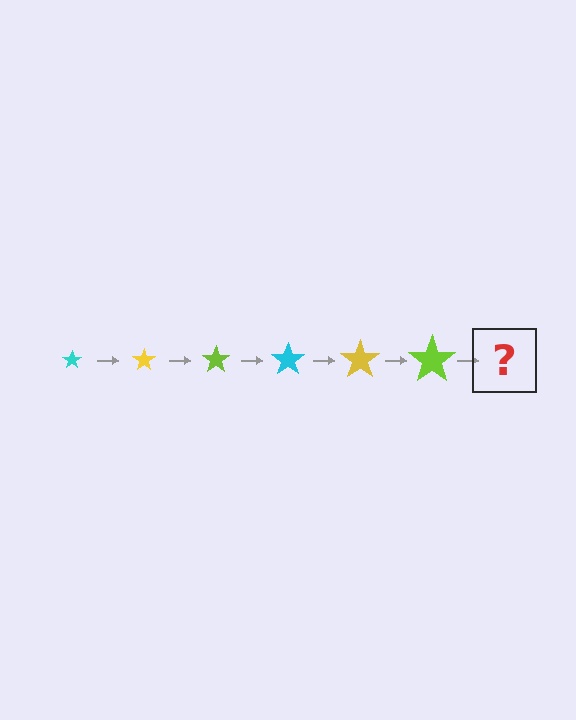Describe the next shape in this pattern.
It should be a cyan star, larger than the previous one.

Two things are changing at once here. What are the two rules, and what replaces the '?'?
The two rules are that the star grows larger each step and the color cycles through cyan, yellow, and lime. The '?' should be a cyan star, larger than the previous one.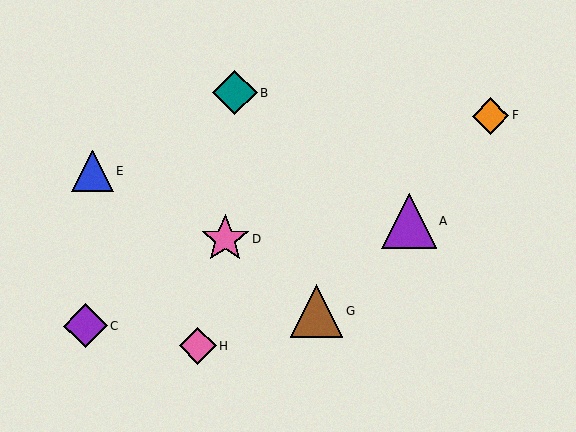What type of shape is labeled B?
Shape B is a teal diamond.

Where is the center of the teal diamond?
The center of the teal diamond is at (235, 93).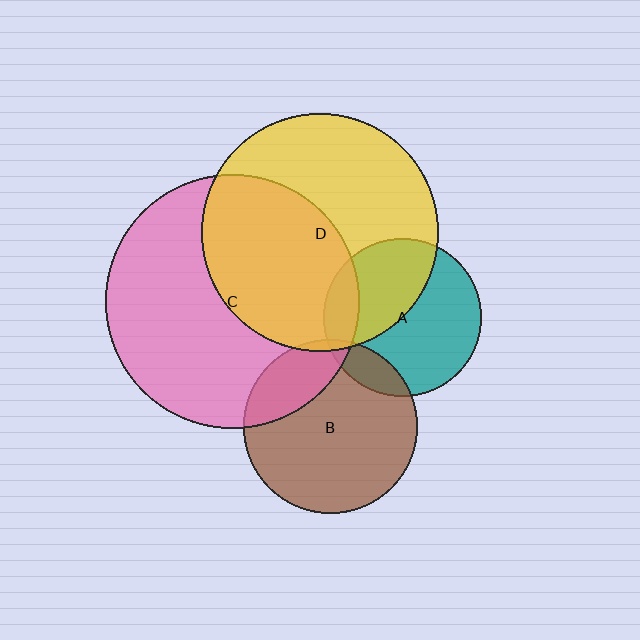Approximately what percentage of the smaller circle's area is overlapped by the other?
Approximately 45%.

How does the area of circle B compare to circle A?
Approximately 1.2 times.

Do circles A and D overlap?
Yes.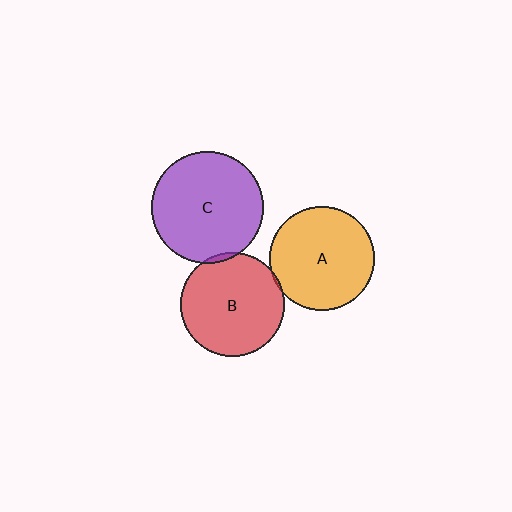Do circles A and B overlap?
Yes.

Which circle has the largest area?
Circle C (purple).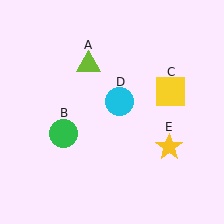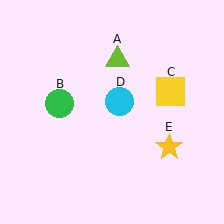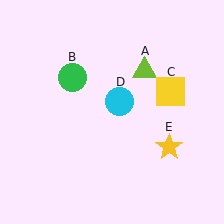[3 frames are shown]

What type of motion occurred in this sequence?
The lime triangle (object A), green circle (object B) rotated clockwise around the center of the scene.